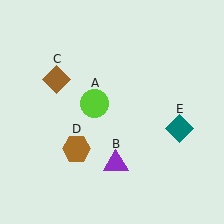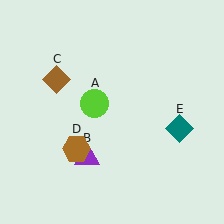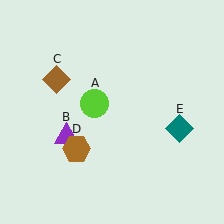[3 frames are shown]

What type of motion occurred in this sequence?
The purple triangle (object B) rotated clockwise around the center of the scene.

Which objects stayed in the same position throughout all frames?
Lime circle (object A) and brown diamond (object C) and brown hexagon (object D) and teal diamond (object E) remained stationary.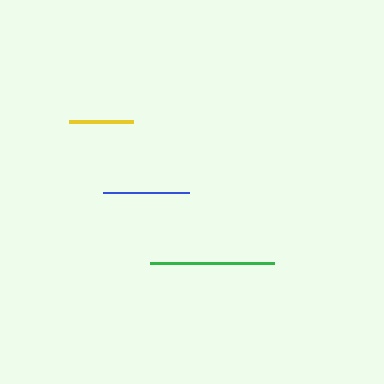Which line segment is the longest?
The green line is the longest at approximately 124 pixels.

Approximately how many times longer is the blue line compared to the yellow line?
The blue line is approximately 1.3 times the length of the yellow line.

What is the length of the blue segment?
The blue segment is approximately 86 pixels long.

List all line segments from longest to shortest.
From longest to shortest: green, blue, yellow.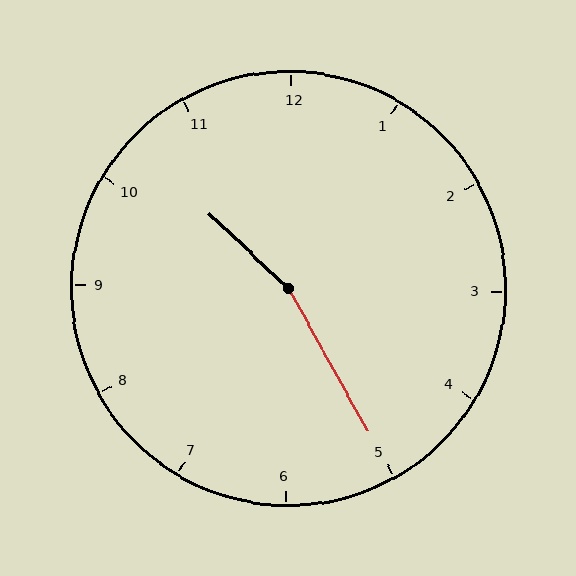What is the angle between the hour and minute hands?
Approximately 162 degrees.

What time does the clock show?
10:25.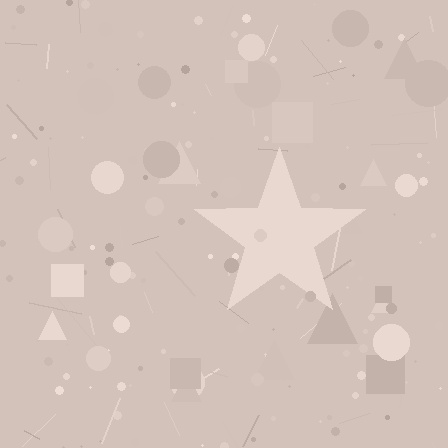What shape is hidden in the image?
A star is hidden in the image.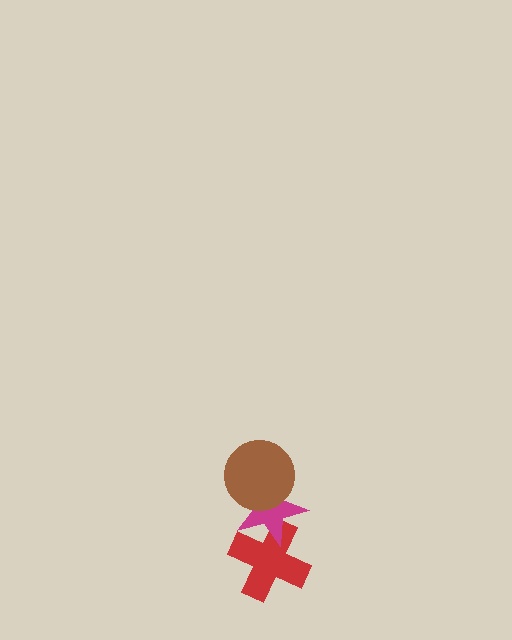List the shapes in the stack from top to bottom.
From top to bottom: the brown circle, the magenta star, the red cross.